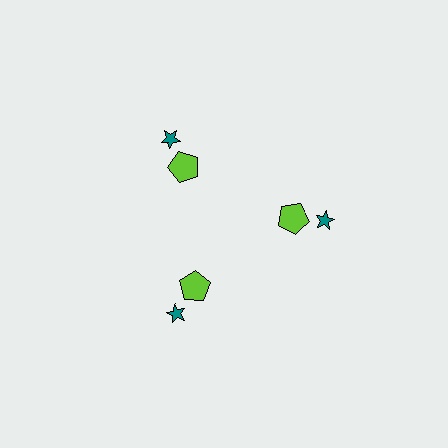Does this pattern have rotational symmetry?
Yes, this pattern has 3-fold rotational symmetry. It looks the same after rotating 120 degrees around the center.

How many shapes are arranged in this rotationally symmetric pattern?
There are 6 shapes, arranged in 3 groups of 2.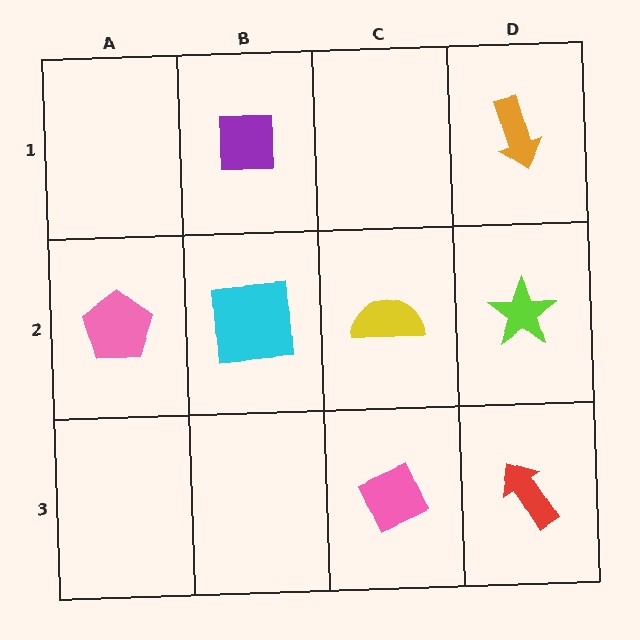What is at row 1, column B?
A purple square.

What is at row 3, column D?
A red arrow.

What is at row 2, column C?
A yellow semicircle.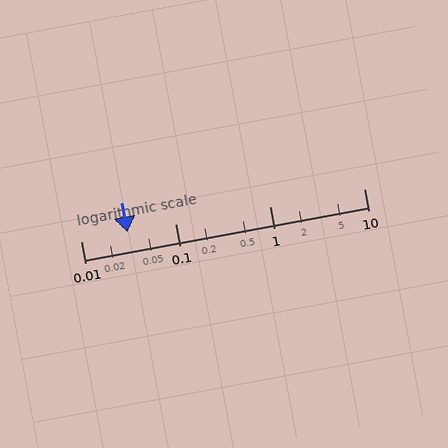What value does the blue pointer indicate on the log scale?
The pointer indicates approximately 0.031.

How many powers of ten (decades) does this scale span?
The scale spans 3 decades, from 0.01 to 10.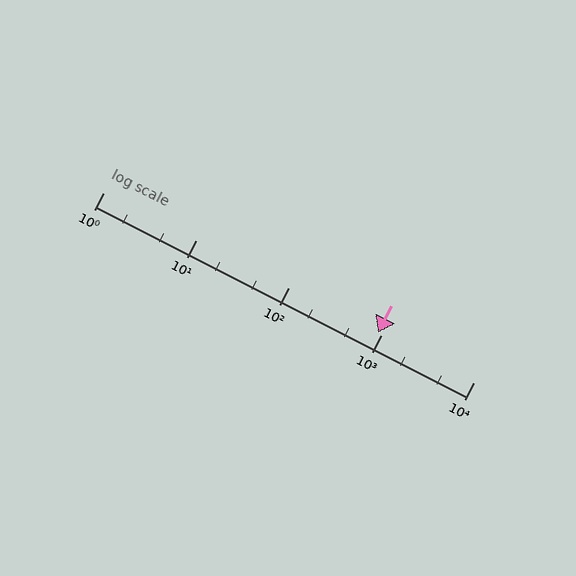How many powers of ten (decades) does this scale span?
The scale spans 4 decades, from 1 to 10000.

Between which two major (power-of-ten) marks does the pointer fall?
The pointer is between 100 and 1000.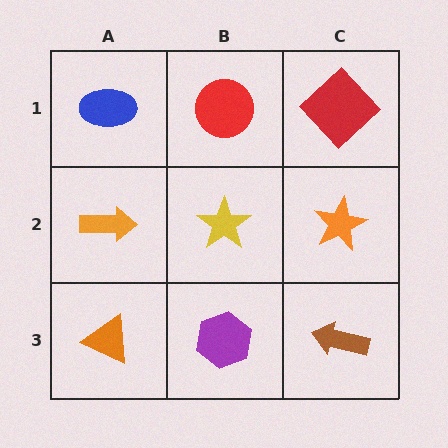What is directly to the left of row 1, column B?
A blue ellipse.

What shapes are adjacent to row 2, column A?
A blue ellipse (row 1, column A), an orange triangle (row 3, column A), a yellow star (row 2, column B).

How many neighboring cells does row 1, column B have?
3.